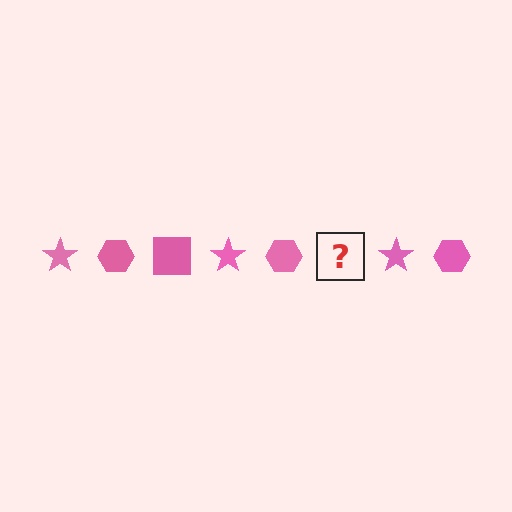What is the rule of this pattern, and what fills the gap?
The rule is that the pattern cycles through star, hexagon, square shapes in pink. The gap should be filled with a pink square.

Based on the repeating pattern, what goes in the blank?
The blank should be a pink square.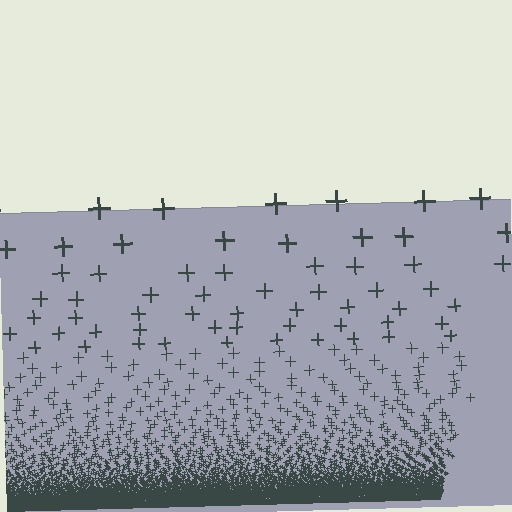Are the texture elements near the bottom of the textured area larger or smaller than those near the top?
Smaller. The gradient is inverted — elements near the bottom are smaller and denser.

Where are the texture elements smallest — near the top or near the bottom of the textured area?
Near the bottom.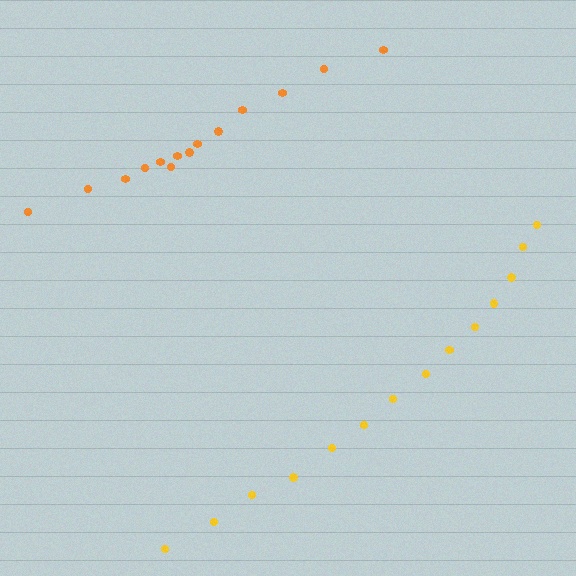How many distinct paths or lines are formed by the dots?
There are 2 distinct paths.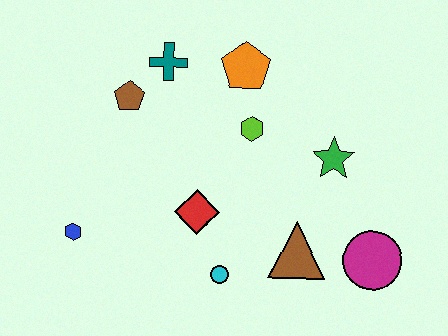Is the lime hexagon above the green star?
Yes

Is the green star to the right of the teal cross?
Yes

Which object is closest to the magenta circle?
The brown triangle is closest to the magenta circle.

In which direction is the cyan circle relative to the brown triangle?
The cyan circle is to the left of the brown triangle.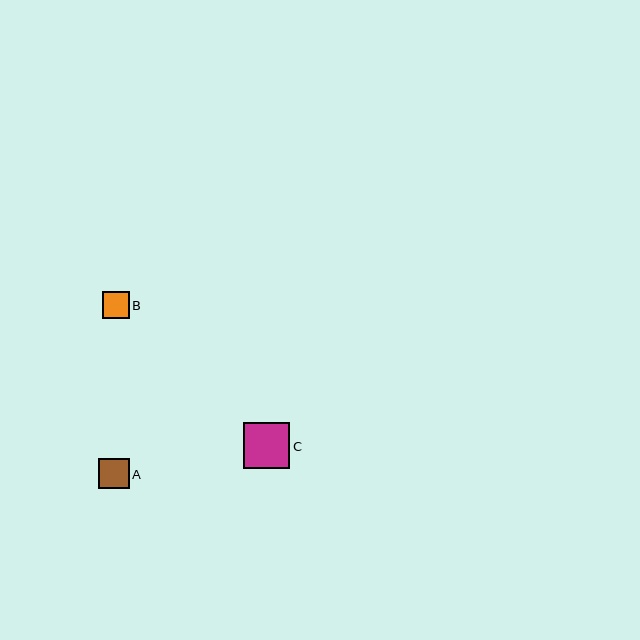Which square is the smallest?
Square B is the smallest with a size of approximately 27 pixels.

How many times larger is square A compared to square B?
Square A is approximately 1.1 times the size of square B.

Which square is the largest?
Square C is the largest with a size of approximately 46 pixels.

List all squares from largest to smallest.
From largest to smallest: C, A, B.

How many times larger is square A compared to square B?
Square A is approximately 1.1 times the size of square B.